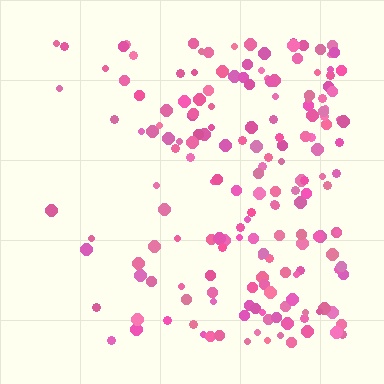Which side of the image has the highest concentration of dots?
The right.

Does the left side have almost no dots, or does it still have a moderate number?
Still a moderate number, just noticeably fewer than the right.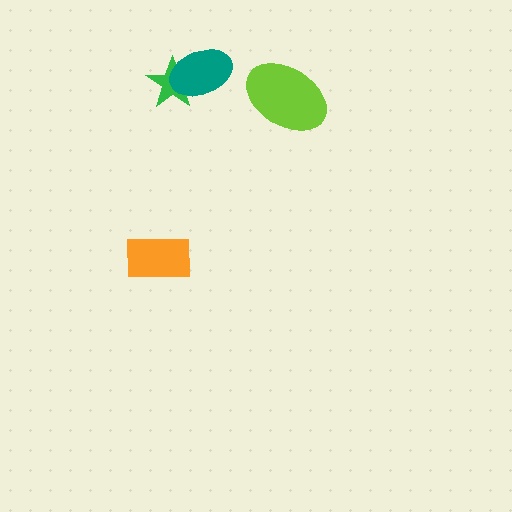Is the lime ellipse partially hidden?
No, no other shape covers it.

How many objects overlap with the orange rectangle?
0 objects overlap with the orange rectangle.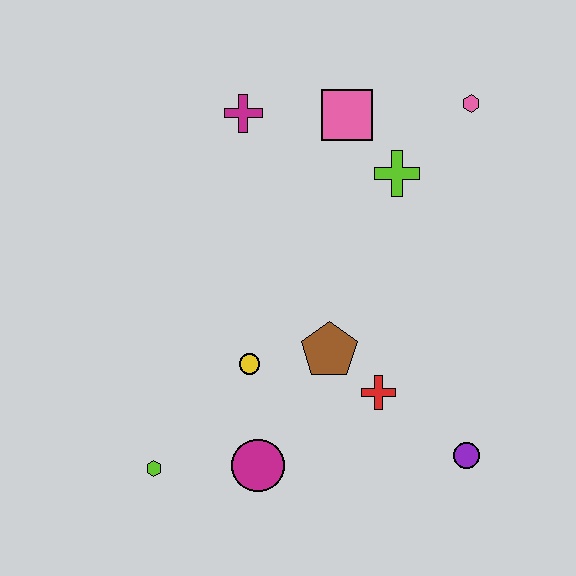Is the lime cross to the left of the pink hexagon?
Yes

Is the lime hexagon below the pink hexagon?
Yes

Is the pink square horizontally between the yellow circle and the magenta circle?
No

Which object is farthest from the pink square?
The lime hexagon is farthest from the pink square.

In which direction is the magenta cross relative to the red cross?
The magenta cross is above the red cross.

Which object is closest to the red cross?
The brown pentagon is closest to the red cross.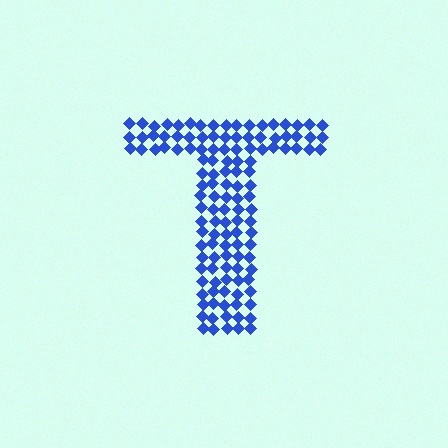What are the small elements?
The small elements are diamonds.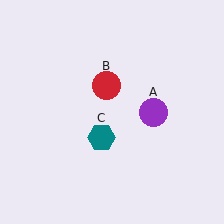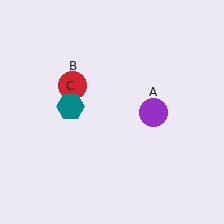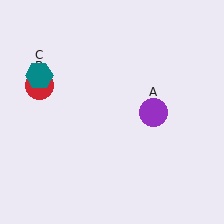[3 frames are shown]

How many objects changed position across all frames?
2 objects changed position: red circle (object B), teal hexagon (object C).